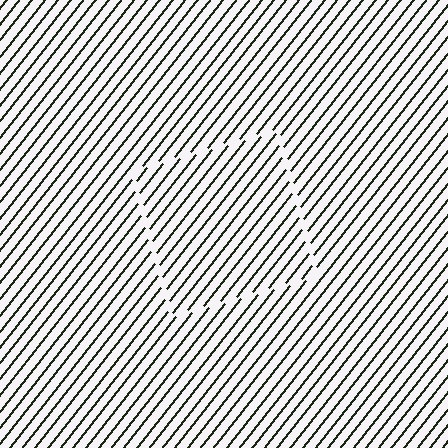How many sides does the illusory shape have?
4 sides — the line-ends trace a square.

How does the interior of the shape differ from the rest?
The interior of the shape contains the same grating, shifted by half a period — the contour is defined by the phase discontinuity where line-ends from the inner and outer gratings abut.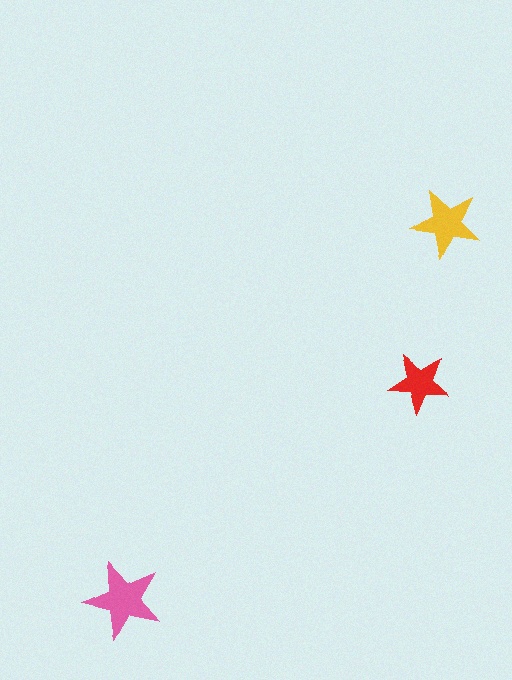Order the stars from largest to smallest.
the pink one, the yellow one, the red one.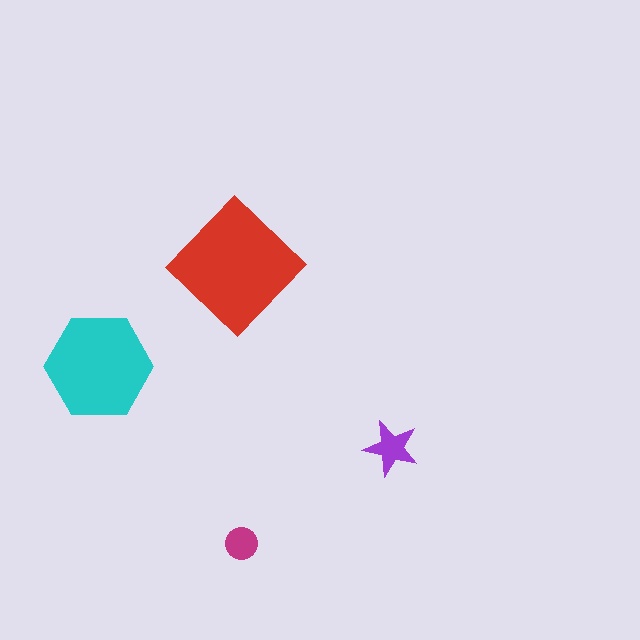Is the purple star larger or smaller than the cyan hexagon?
Smaller.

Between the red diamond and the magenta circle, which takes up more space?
The red diamond.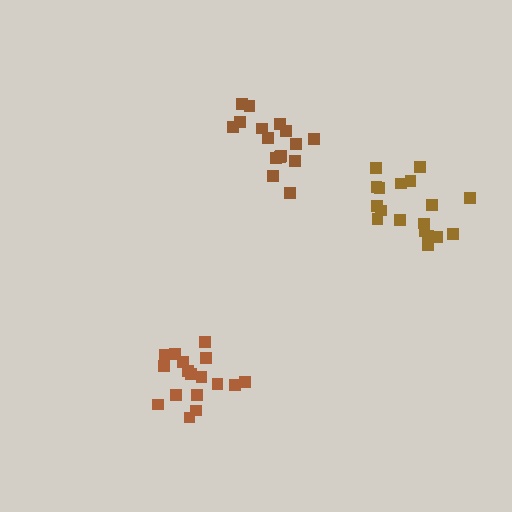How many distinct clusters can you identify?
There are 3 distinct clusters.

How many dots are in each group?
Group 1: 16 dots, Group 2: 17 dots, Group 3: 18 dots (51 total).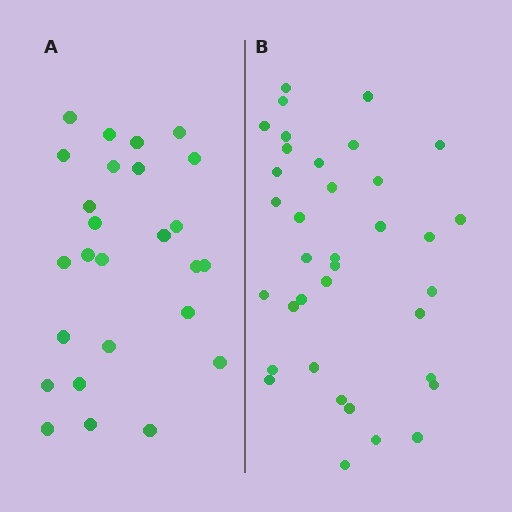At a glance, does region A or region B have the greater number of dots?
Region B (the right region) has more dots.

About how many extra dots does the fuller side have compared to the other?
Region B has roughly 10 or so more dots than region A.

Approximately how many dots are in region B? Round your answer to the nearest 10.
About 40 dots. (The exact count is 36, which rounds to 40.)